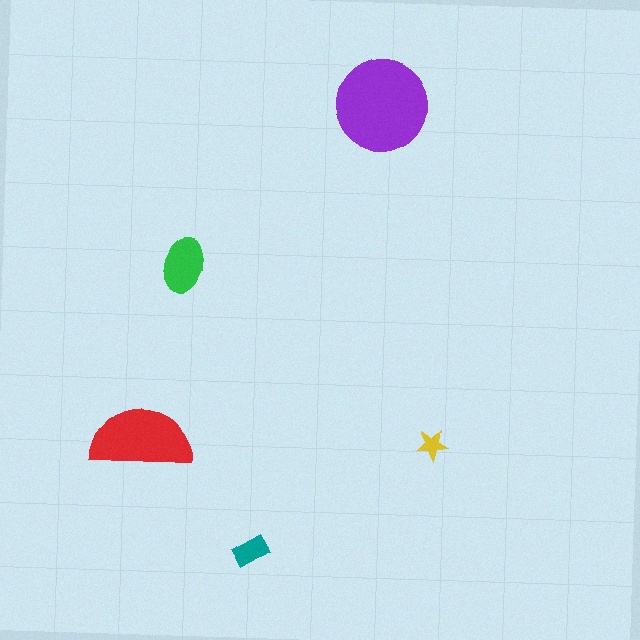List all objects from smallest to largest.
The yellow star, the teal rectangle, the green ellipse, the red semicircle, the purple circle.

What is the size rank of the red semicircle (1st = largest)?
2nd.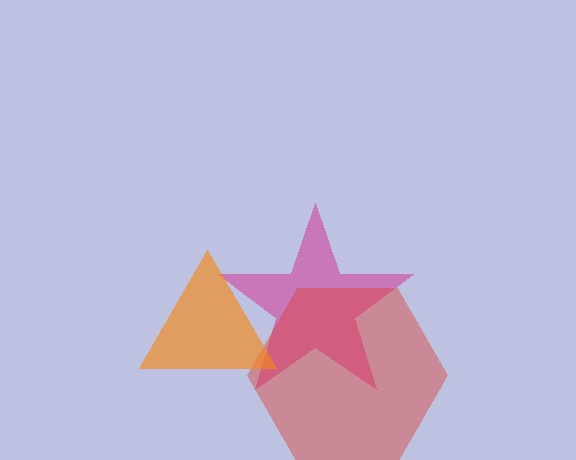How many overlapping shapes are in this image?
There are 3 overlapping shapes in the image.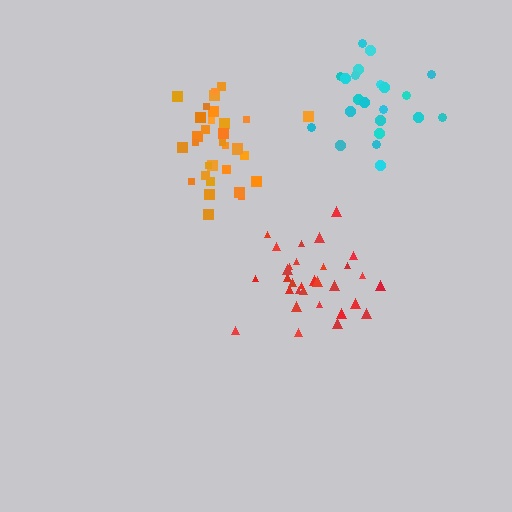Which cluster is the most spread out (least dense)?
Cyan.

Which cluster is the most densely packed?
Red.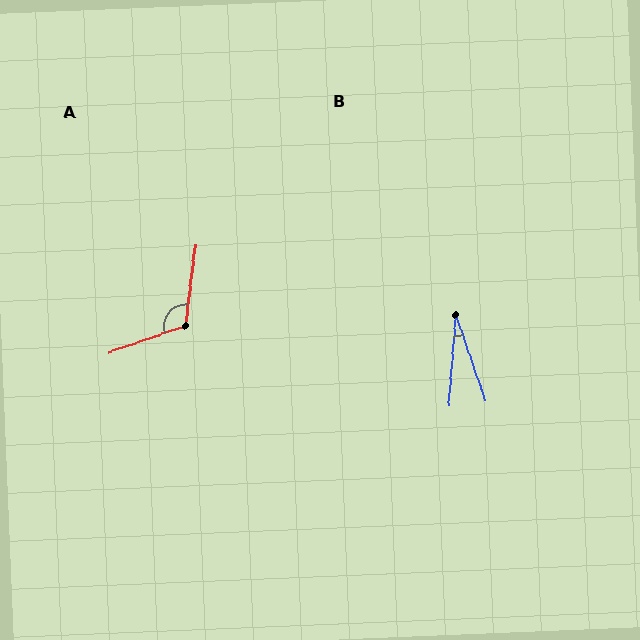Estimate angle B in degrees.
Approximately 23 degrees.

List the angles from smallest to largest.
B (23°), A (116°).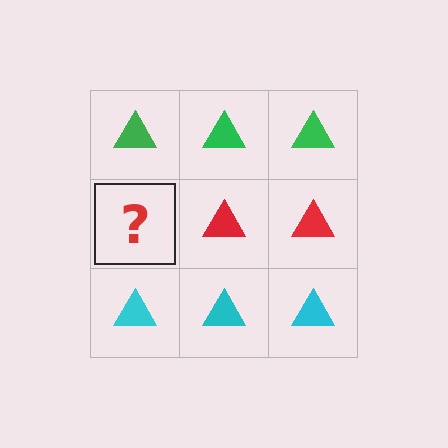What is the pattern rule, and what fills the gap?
The rule is that each row has a consistent color. The gap should be filled with a red triangle.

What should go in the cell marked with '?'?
The missing cell should contain a red triangle.